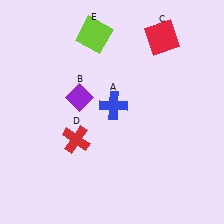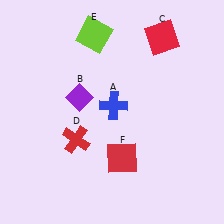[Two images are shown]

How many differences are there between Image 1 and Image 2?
There is 1 difference between the two images.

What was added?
A red square (F) was added in Image 2.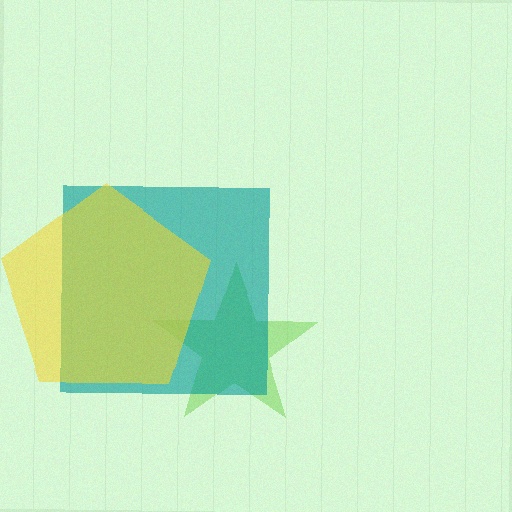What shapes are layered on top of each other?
The layered shapes are: a lime star, a teal square, a yellow pentagon.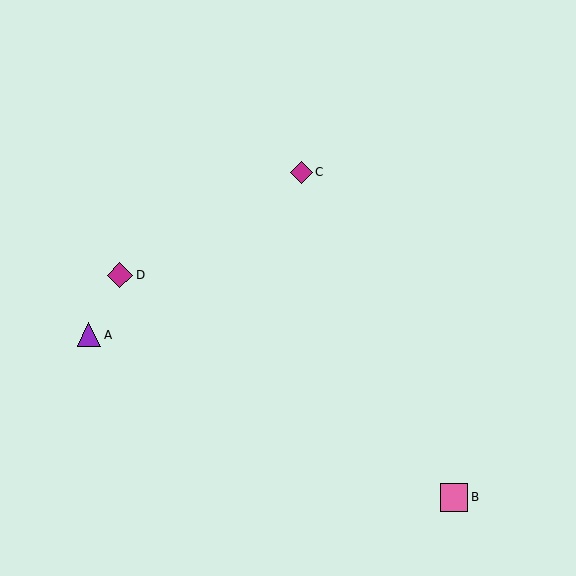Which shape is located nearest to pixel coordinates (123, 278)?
The magenta diamond (labeled D) at (120, 275) is nearest to that location.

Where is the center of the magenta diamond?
The center of the magenta diamond is at (120, 275).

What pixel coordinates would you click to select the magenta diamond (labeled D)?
Click at (120, 275) to select the magenta diamond D.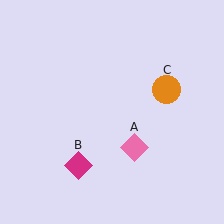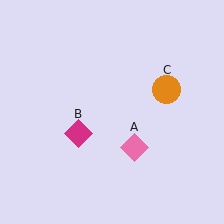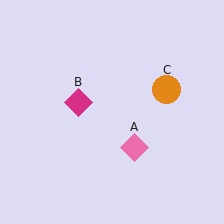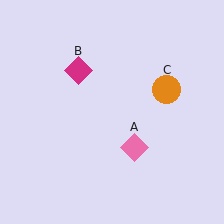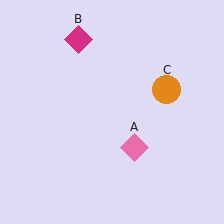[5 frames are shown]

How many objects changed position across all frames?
1 object changed position: magenta diamond (object B).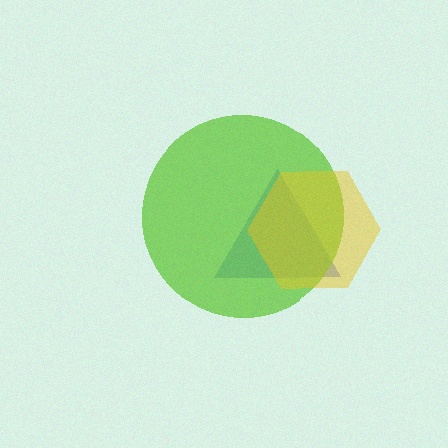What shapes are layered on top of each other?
The layered shapes are: a blue triangle, a lime circle, a yellow hexagon.